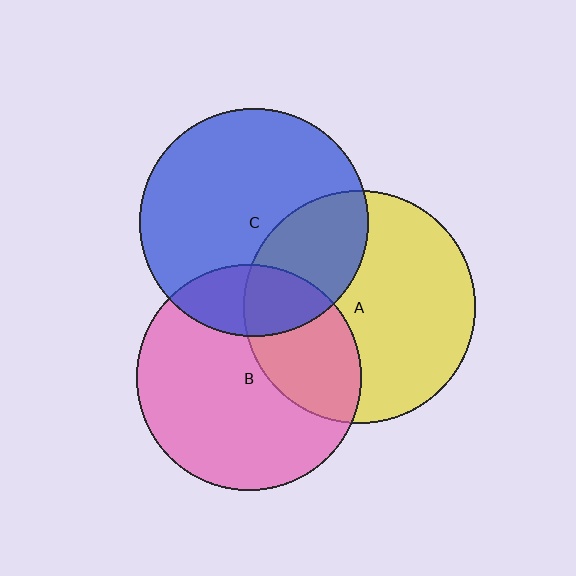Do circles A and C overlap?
Yes.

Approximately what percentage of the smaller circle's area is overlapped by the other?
Approximately 30%.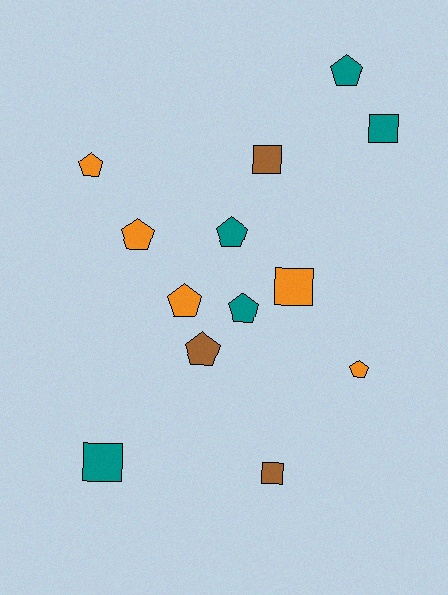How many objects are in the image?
There are 13 objects.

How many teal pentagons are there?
There are 3 teal pentagons.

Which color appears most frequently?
Orange, with 5 objects.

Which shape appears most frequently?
Pentagon, with 8 objects.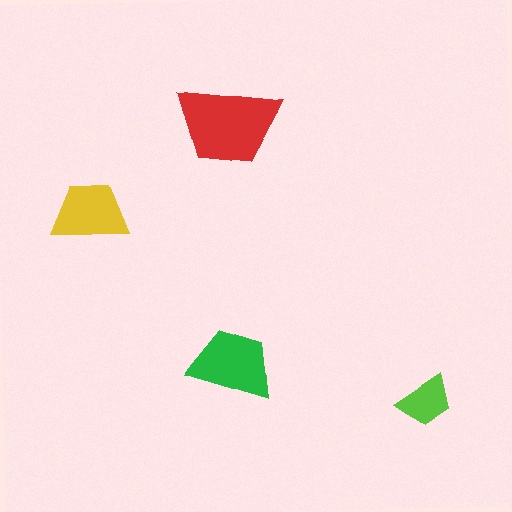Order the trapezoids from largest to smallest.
the red one, the green one, the yellow one, the lime one.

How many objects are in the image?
There are 4 objects in the image.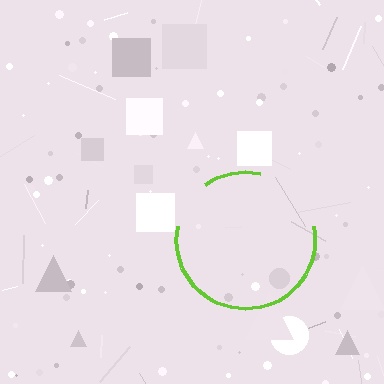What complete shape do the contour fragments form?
The contour fragments form a circle.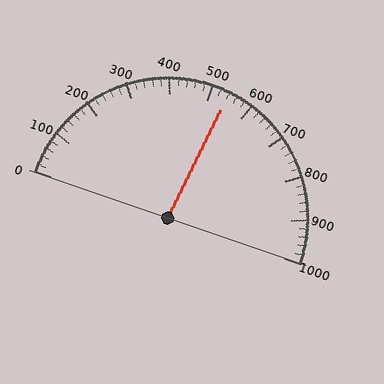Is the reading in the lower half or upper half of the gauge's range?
The reading is in the upper half of the range (0 to 1000).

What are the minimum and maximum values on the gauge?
The gauge ranges from 0 to 1000.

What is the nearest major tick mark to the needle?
The nearest major tick mark is 500.